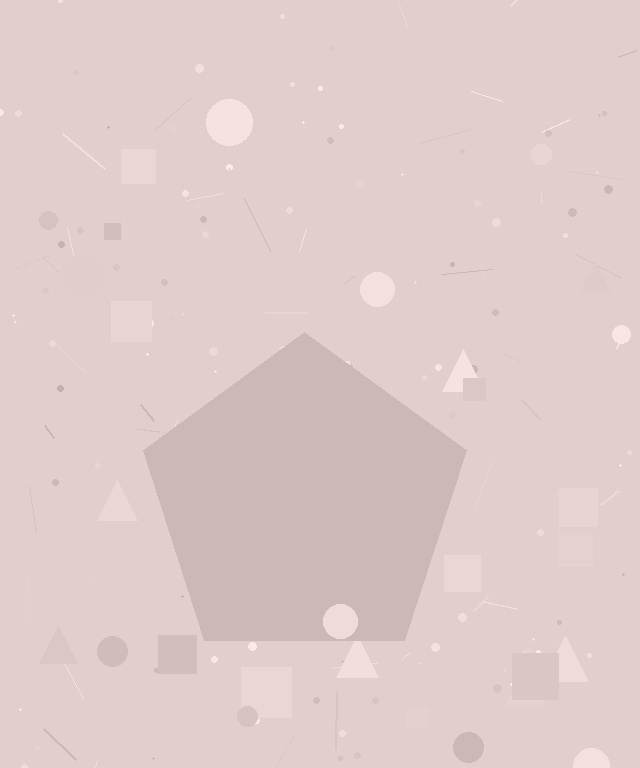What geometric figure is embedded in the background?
A pentagon is embedded in the background.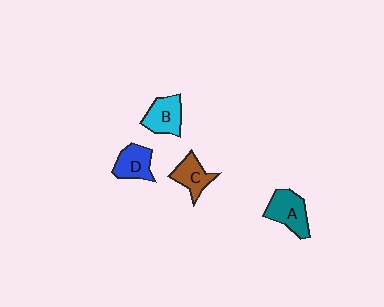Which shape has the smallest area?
Shape C (brown).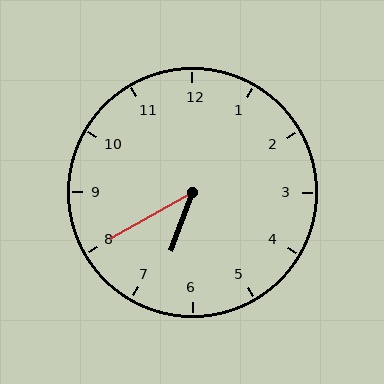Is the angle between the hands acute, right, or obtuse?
It is acute.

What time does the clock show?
6:40.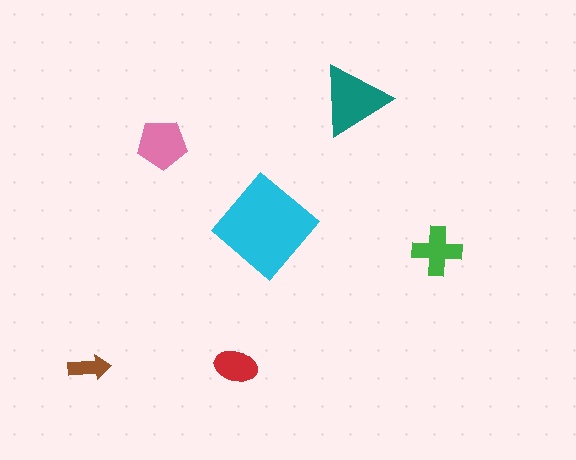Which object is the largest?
The cyan diamond.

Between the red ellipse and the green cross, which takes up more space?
The green cross.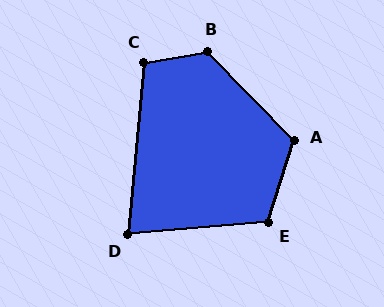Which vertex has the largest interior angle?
B, at approximately 125 degrees.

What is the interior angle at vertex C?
Approximately 105 degrees (obtuse).